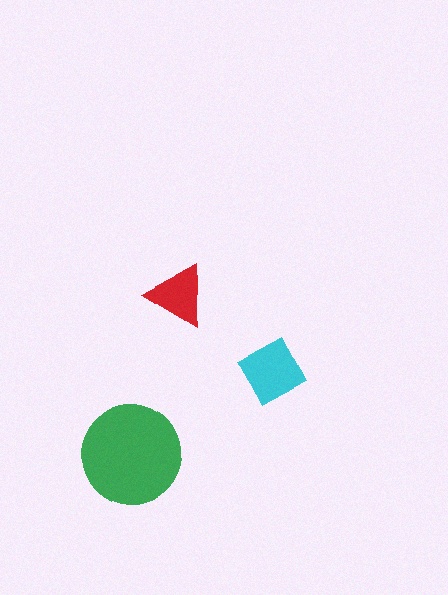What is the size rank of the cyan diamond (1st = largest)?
2nd.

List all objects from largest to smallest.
The green circle, the cyan diamond, the red triangle.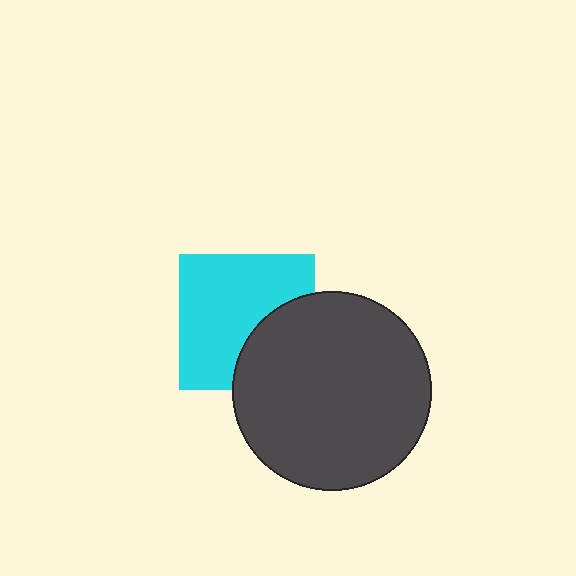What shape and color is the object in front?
The object in front is a dark gray circle.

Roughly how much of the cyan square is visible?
Most of it is visible (roughly 67%).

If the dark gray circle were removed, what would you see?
You would see the complete cyan square.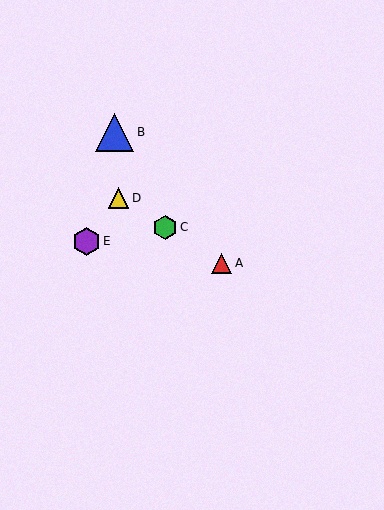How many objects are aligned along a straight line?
3 objects (A, C, D) are aligned along a straight line.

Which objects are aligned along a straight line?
Objects A, C, D are aligned along a straight line.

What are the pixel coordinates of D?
Object D is at (119, 198).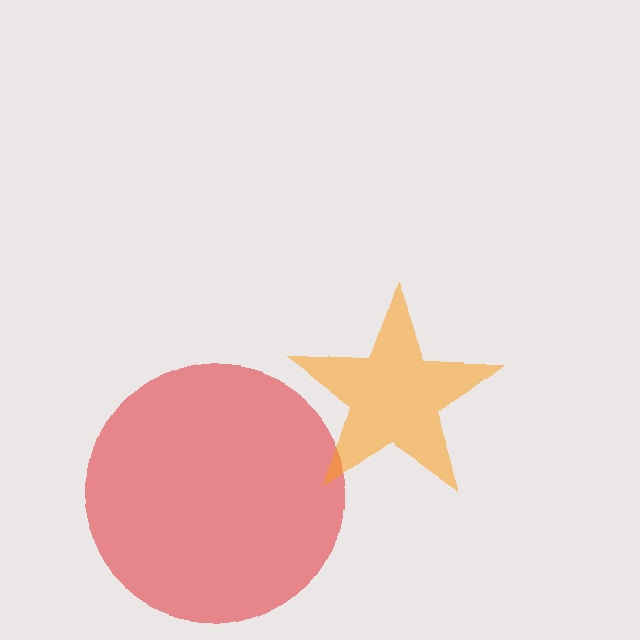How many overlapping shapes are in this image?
There are 2 overlapping shapes in the image.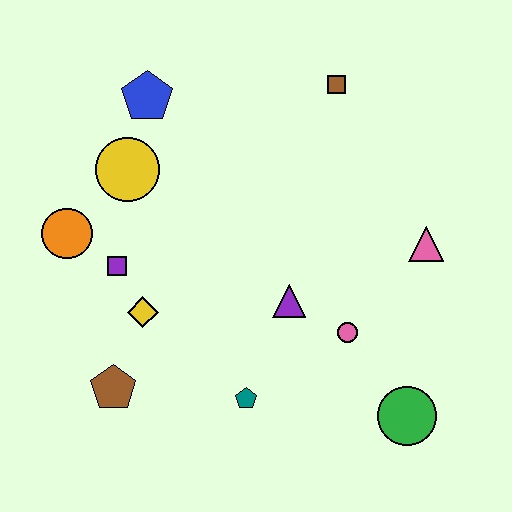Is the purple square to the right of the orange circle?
Yes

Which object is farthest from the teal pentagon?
The brown square is farthest from the teal pentagon.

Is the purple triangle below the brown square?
Yes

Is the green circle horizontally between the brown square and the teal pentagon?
No